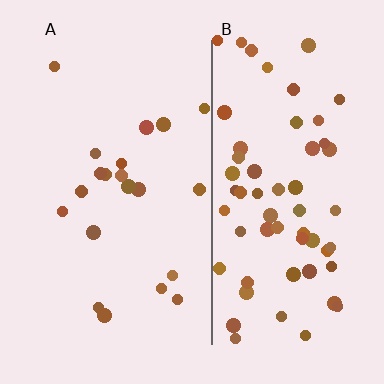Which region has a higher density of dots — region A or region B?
B (the right).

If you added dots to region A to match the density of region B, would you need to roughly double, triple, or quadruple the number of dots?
Approximately triple.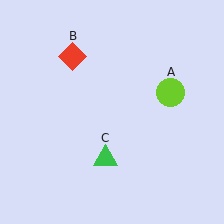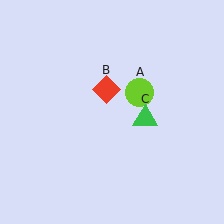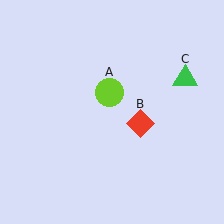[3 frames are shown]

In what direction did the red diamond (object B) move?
The red diamond (object B) moved down and to the right.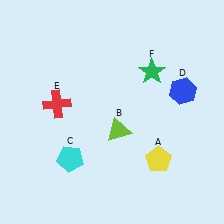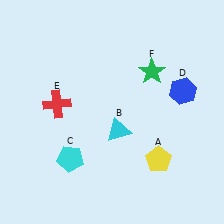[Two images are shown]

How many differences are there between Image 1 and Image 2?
There is 1 difference between the two images.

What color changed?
The triangle (B) changed from lime in Image 1 to cyan in Image 2.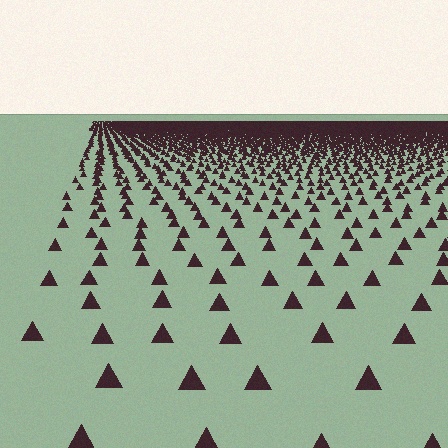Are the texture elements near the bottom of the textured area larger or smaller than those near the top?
Larger. Near the bottom, elements are closer to the viewer and appear at a bigger on-screen size.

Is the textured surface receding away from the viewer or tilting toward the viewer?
The surface is receding away from the viewer. Texture elements get smaller and denser toward the top.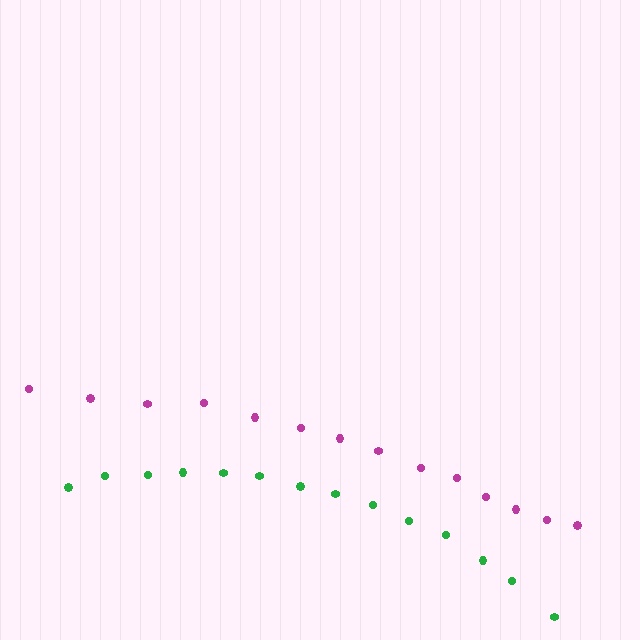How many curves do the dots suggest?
There are 2 distinct paths.